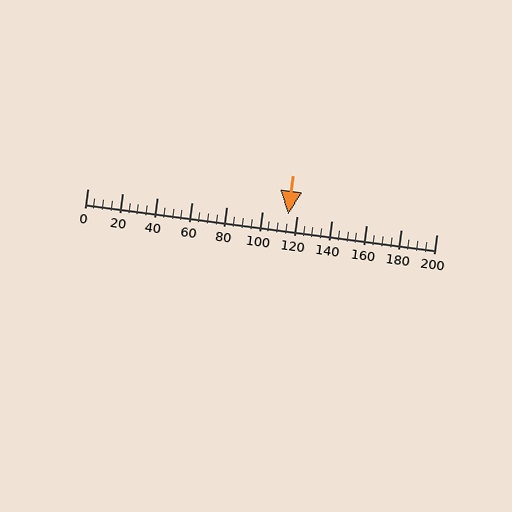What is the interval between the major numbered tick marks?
The major tick marks are spaced 20 units apart.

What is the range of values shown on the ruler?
The ruler shows values from 0 to 200.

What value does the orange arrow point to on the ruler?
The orange arrow points to approximately 115.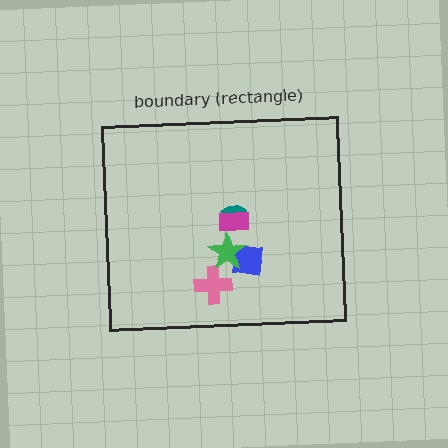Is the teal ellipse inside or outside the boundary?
Inside.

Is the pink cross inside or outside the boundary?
Inside.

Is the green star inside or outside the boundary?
Inside.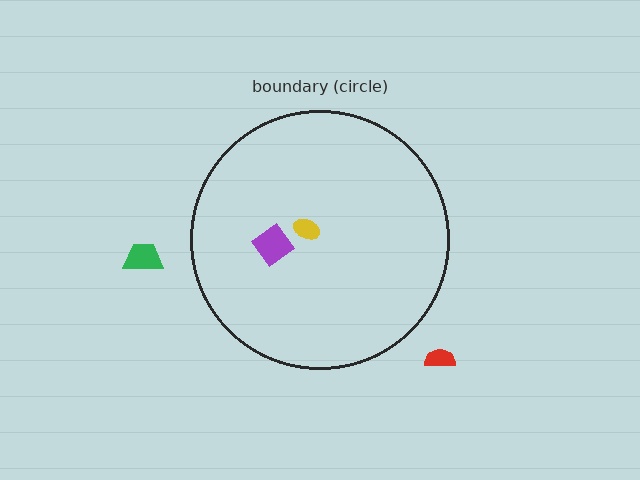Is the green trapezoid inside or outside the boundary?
Outside.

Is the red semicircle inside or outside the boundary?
Outside.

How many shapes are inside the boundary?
2 inside, 2 outside.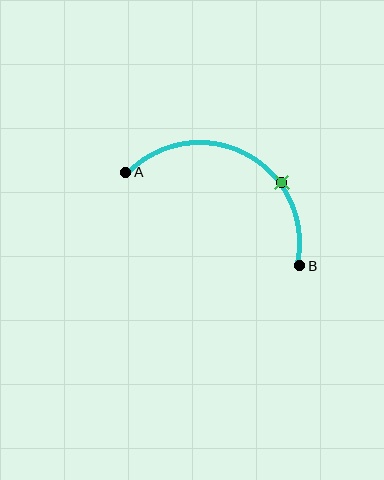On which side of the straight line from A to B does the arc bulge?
The arc bulges above the straight line connecting A and B.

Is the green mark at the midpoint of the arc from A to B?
No. The green mark lies on the arc but is closer to endpoint B. The arc midpoint would be at the point on the curve equidistant along the arc from both A and B.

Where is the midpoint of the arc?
The arc midpoint is the point on the curve farthest from the straight line joining A and B. It sits above that line.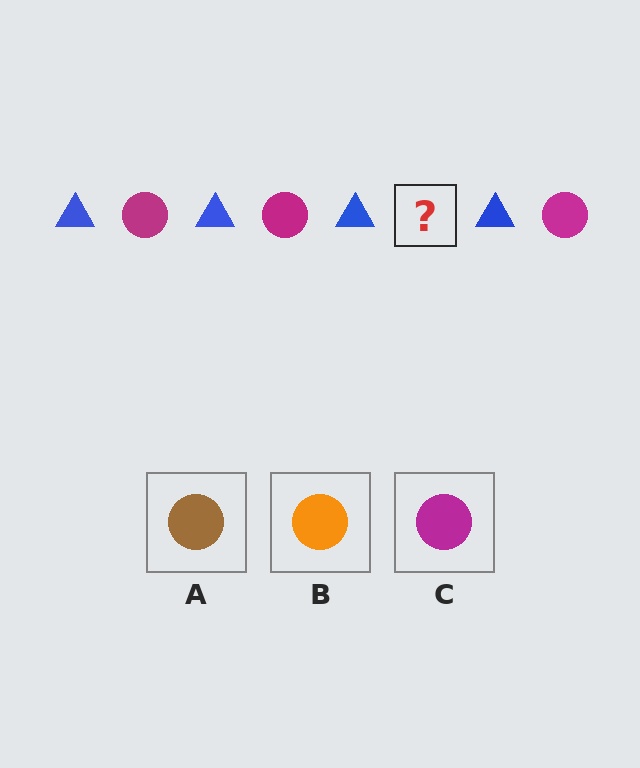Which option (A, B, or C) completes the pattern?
C.